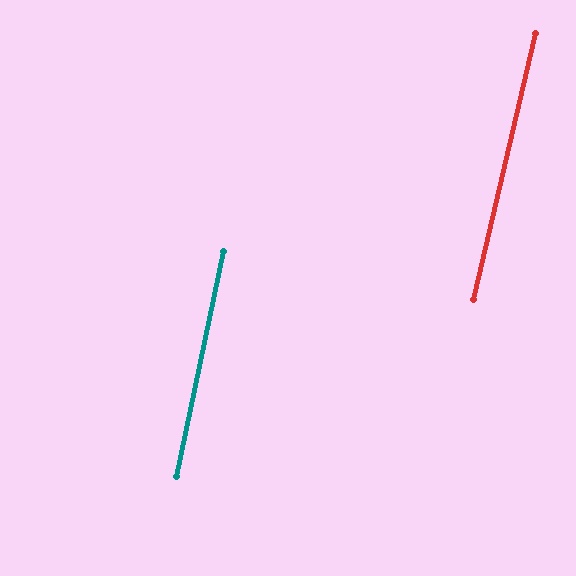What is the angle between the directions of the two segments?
Approximately 1 degree.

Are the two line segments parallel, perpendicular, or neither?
Parallel — their directions differ by only 1.4°.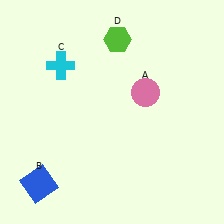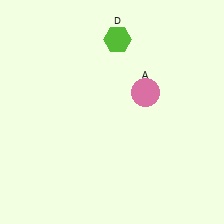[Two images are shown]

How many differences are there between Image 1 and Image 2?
There are 2 differences between the two images.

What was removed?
The cyan cross (C), the blue square (B) were removed in Image 2.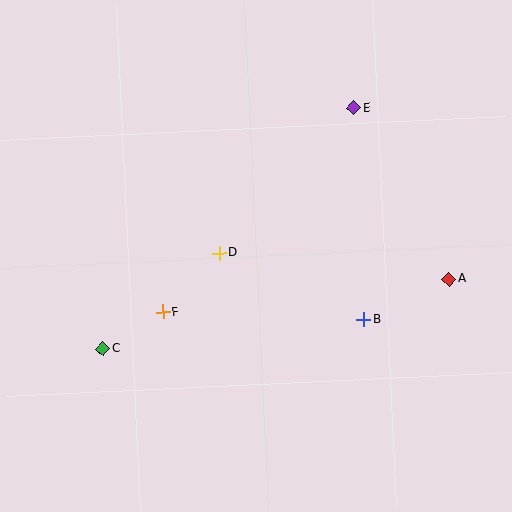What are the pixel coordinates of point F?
Point F is at (163, 312).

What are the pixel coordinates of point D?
Point D is at (219, 253).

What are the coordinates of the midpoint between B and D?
The midpoint between B and D is at (292, 286).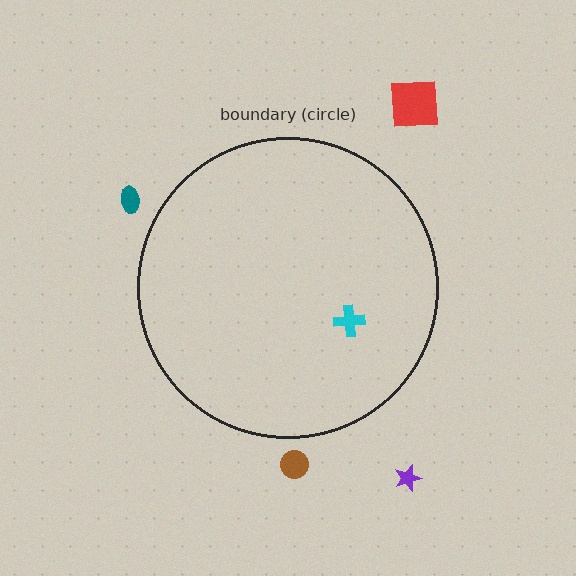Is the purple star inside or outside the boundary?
Outside.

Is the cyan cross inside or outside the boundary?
Inside.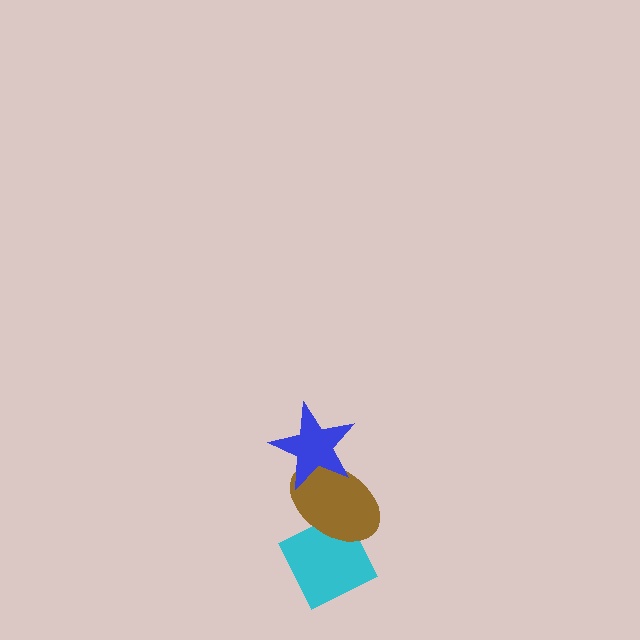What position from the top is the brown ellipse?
The brown ellipse is 2nd from the top.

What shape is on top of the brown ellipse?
The blue star is on top of the brown ellipse.